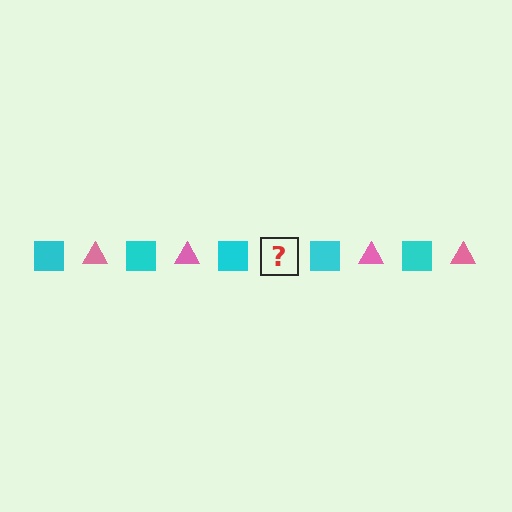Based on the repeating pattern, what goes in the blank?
The blank should be a pink triangle.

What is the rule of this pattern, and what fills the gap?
The rule is that the pattern alternates between cyan square and pink triangle. The gap should be filled with a pink triangle.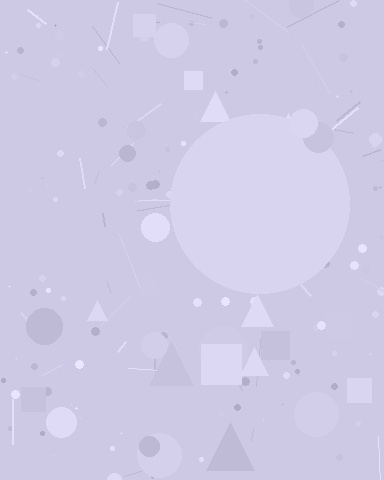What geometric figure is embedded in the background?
A circle is embedded in the background.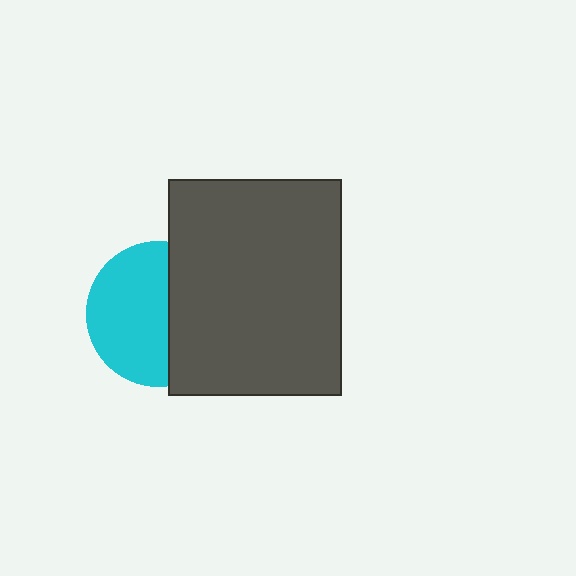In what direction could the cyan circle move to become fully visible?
The cyan circle could move left. That would shift it out from behind the dark gray rectangle entirely.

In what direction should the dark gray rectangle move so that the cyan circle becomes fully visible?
The dark gray rectangle should move right. That is the shortest direction to clear the overlap and leave the cyan circle fully visible.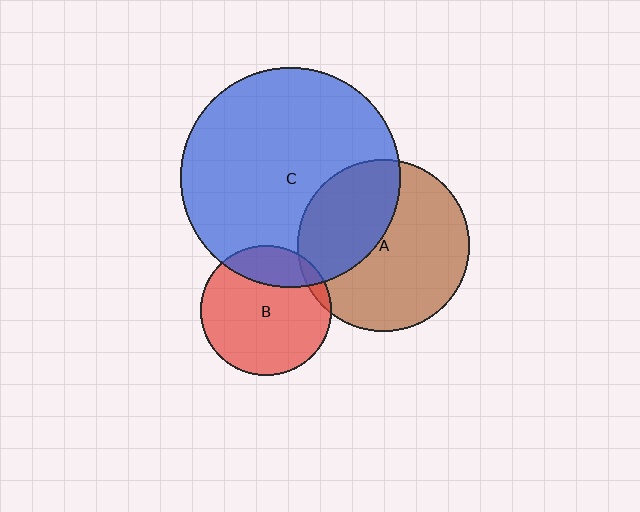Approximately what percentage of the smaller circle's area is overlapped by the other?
Approximately 5%.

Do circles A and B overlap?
Yes.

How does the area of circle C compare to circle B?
Approximately 2.8 times.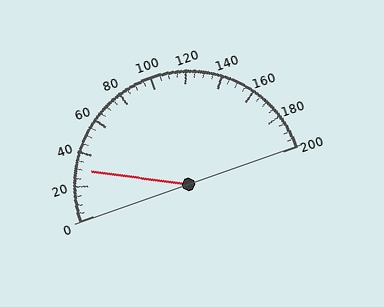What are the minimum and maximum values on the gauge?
The gauge ranges from 0 to 200.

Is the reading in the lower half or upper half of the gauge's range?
The reading is in the lower half of the range (0 to 200).